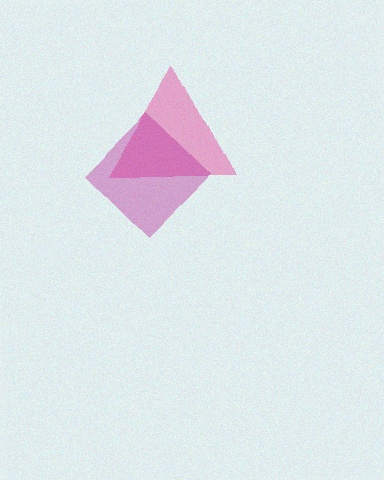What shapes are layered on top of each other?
The layered shapes are: a pink triangle, a magenta diamond.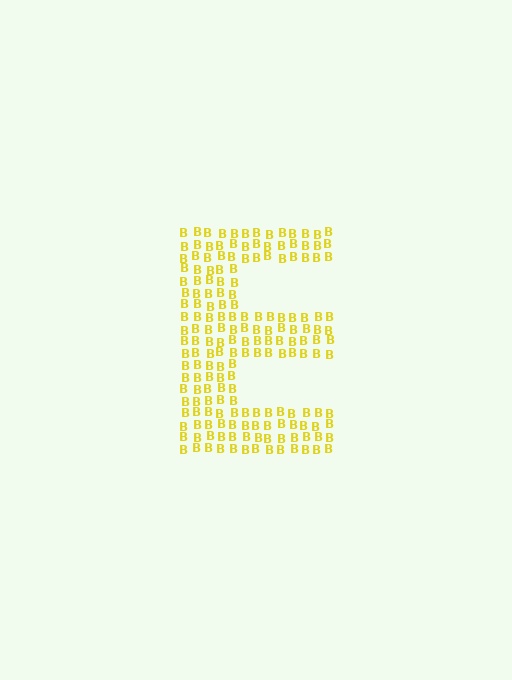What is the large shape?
The large shape is the letter E.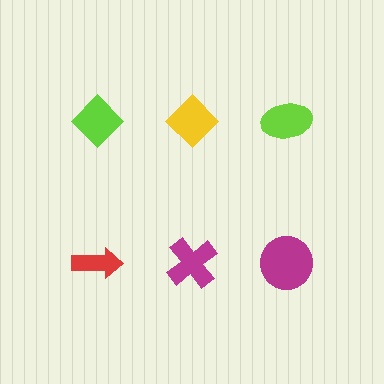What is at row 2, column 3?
A magenta circle.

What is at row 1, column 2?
A yellow diamond.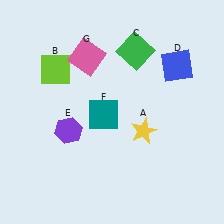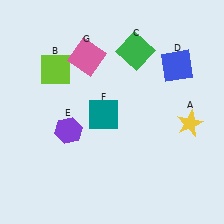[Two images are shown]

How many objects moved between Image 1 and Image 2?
1 object moved between the two images.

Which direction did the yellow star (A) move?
The yellow star (A) moved right.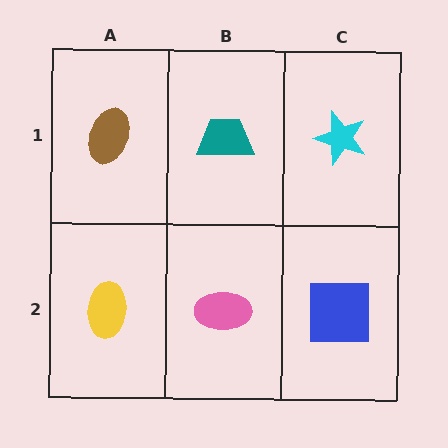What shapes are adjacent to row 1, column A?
A yellow ellipse (row 2, column A), a teal trapezoid (row 1, column B).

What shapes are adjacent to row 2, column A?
A brown ellipse (row 1, column A), a pink ellipse (row 2, column B).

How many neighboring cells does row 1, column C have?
2.